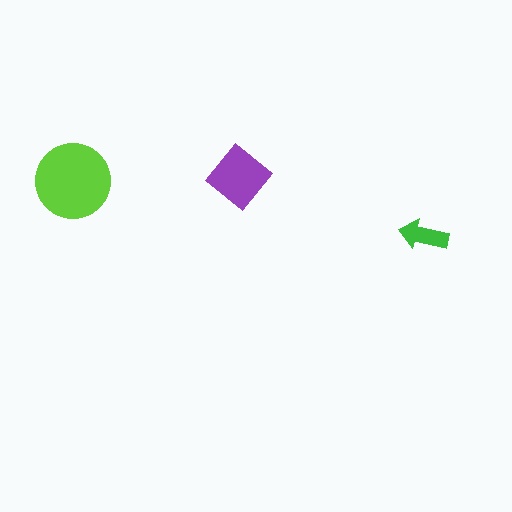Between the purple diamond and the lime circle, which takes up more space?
The lime circle.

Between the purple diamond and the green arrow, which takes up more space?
The purple diamond.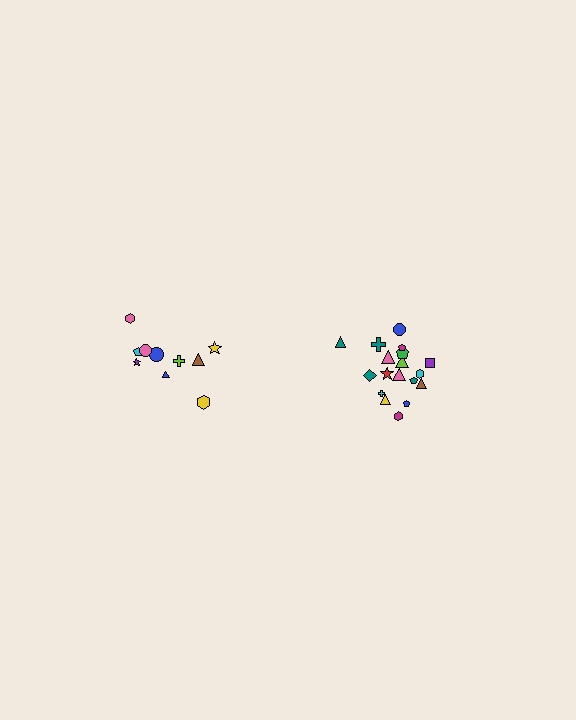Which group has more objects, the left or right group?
The right group.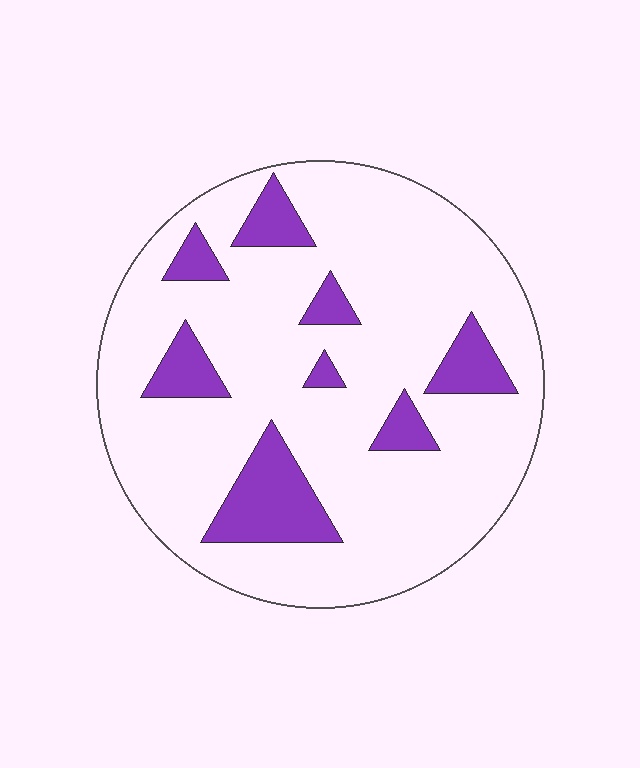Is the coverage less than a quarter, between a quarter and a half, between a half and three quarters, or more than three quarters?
Less than a quarter.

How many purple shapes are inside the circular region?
8.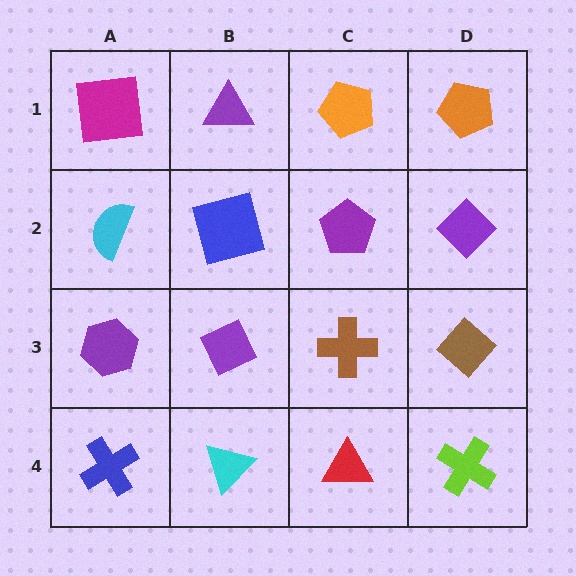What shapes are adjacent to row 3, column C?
A purple pentagon (row 2, column C), a red triangle (row 4, column C), a purple diamond (row 3, column B), a brown diamond (row 3, column D).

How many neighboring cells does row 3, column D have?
3.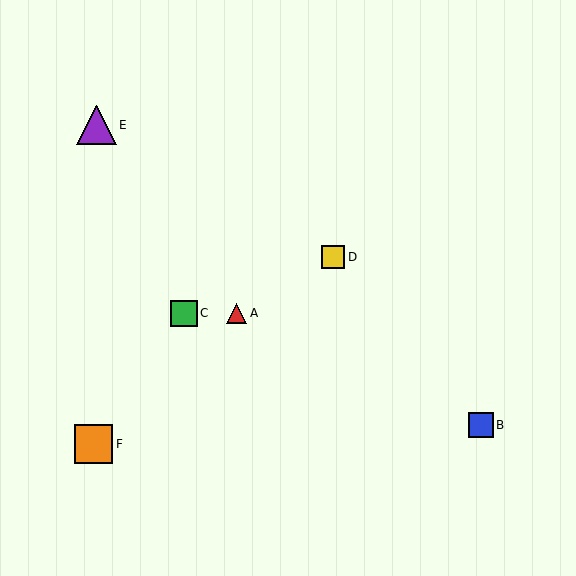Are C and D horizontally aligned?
No, C is at y≈313 and D is at y≈257.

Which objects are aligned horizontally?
Objects A, C are aligned horizontally.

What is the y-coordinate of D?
Object D is at y≈257.